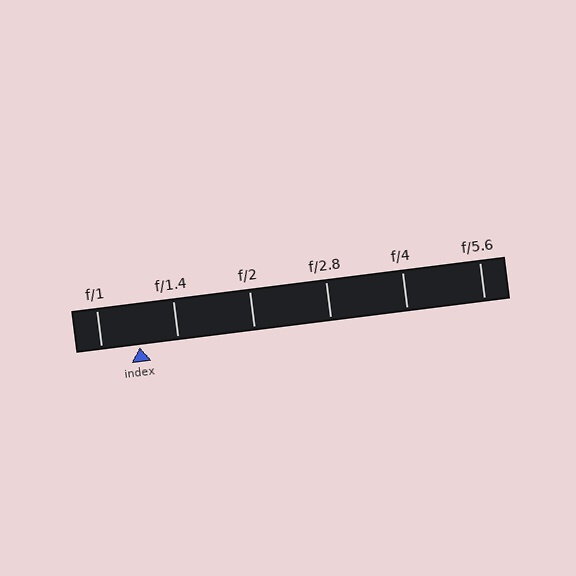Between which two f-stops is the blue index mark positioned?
The index mark is between f/1 and f/1.4.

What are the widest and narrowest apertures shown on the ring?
The widest aperture shown is f/1 and the narrowest is f/5.6.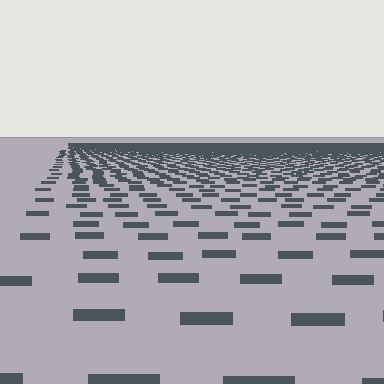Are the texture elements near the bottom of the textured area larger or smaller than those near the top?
Larger. Near the bottom, elements are closer to the viewer and appear at a bigger on-screen size.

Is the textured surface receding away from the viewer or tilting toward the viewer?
The surface is receding away from the viewer. Texture elements get smaller and denser toward the top.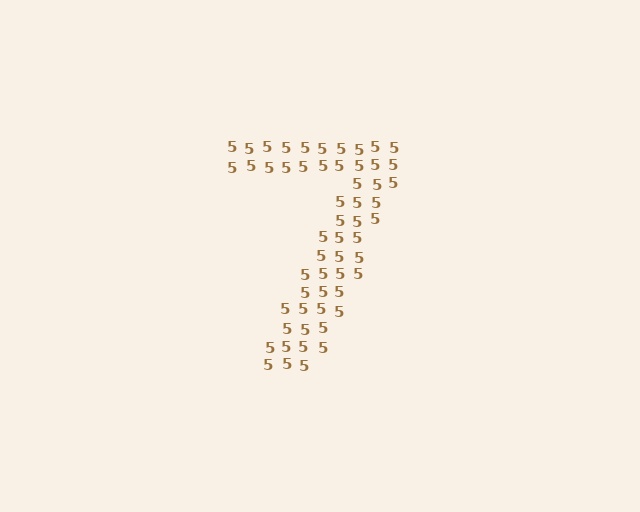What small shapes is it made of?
It is made of small digit 5's.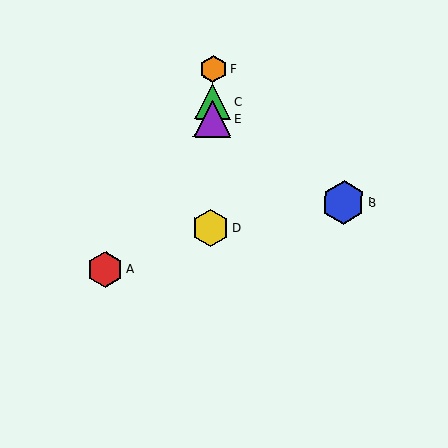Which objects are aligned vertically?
Objects C, D, E, F are aligned vertically.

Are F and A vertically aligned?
No, F is at x≈213 and A is at x≈105.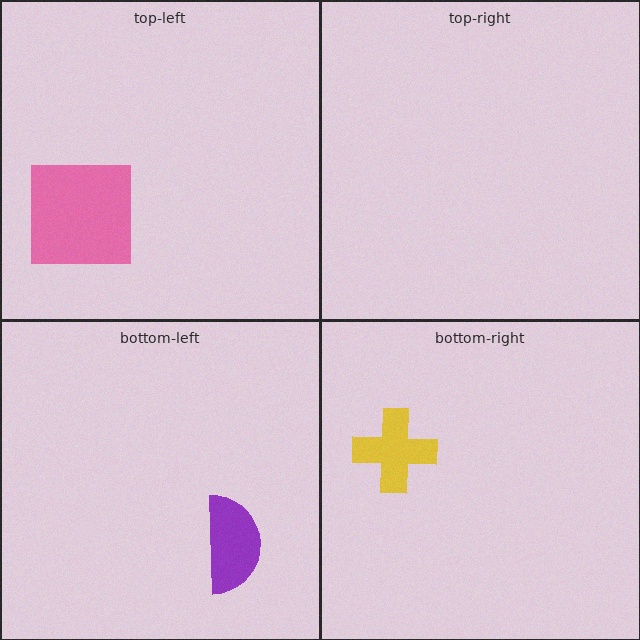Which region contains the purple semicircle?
The bottom-left region.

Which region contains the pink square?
The top-left region.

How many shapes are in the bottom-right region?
1.